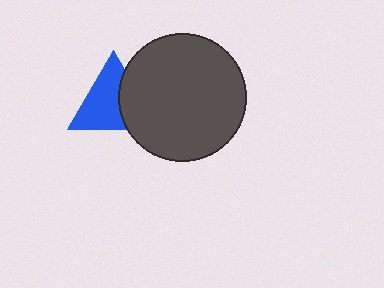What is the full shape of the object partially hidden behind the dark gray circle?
The partially hidden object is a blue triangle.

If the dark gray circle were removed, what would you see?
You would see the complete blue triangle.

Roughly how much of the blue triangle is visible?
About half of it is visible (roughly 64%).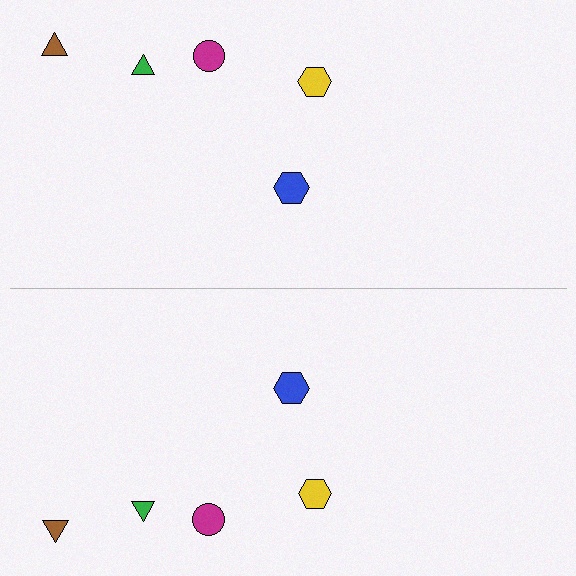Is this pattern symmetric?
Yes, this pattern has bilateral (reflection) symmetry.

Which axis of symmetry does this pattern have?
The pattern has a horizontal axis of symmetry running through the center of the image.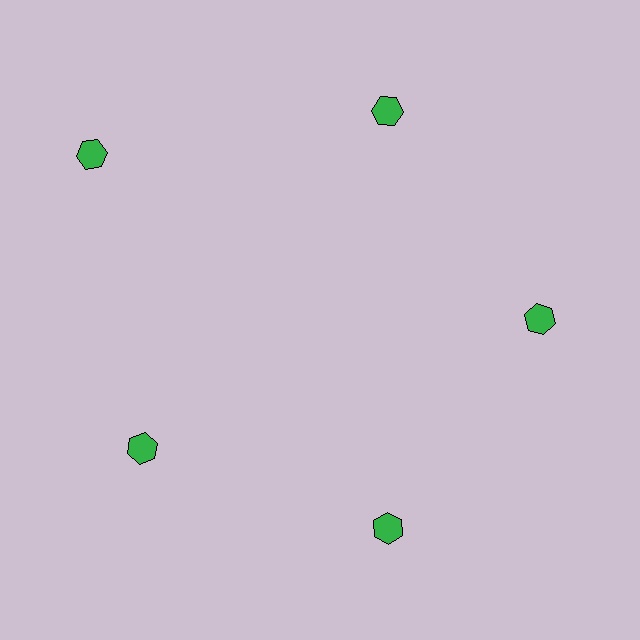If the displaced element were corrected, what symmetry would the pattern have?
It would have 5-fold rotational symmetry — the pattern would map onto itself every 72 degrees.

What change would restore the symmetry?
The symmetry would be restored by moving it inward, back onto the ring so that all 5 hexagons sit at equal angles and equal distance from the center.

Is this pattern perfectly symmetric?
No. The 5 green hexagons are arranged in a ring, but one element near the 10 o'clock position is pushed outward from the center, breaking the 5-fold rotational symmetry.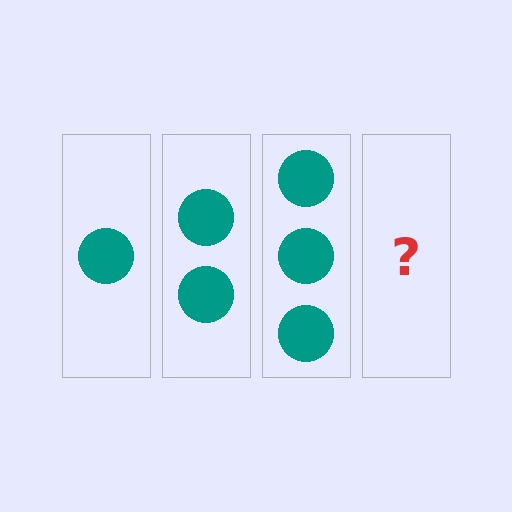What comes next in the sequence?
The next element should be 4 circles.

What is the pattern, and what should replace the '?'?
The pattern is that each step adds one more circle. The '?' should be 4 circles.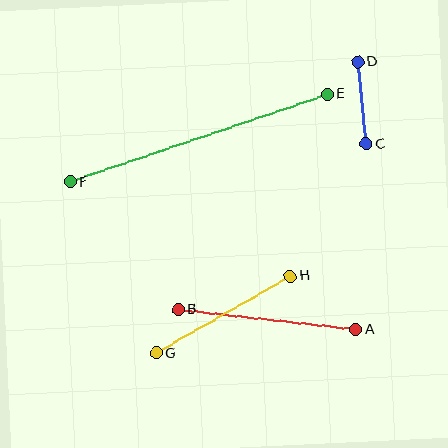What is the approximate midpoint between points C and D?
The midpoint is at approximately (362, 103) pixels.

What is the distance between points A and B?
The distance is approximately 179 pixels.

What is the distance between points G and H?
The distance is approximately 155 pixels.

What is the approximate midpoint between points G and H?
The midpoint is at approximately (223, 315) pixels.